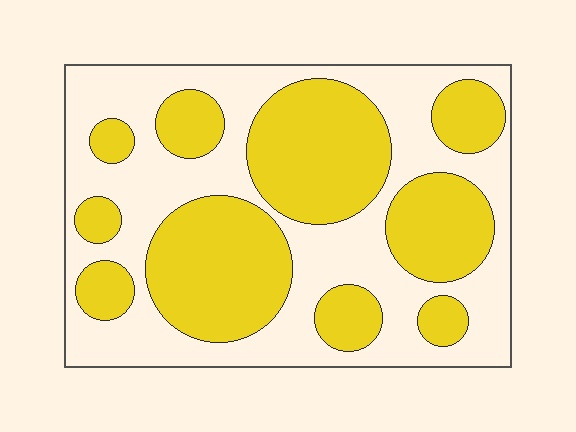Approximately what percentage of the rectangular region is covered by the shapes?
Approximately 45%.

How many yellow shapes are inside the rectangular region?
10.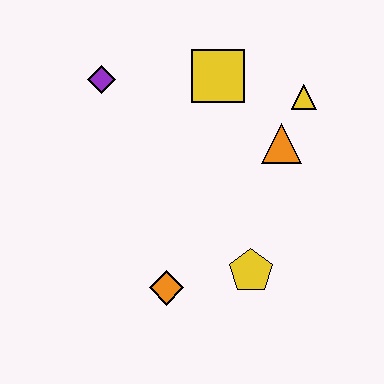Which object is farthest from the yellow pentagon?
The purple diamond is farthest from the yellow pentagon.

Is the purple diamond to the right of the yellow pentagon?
No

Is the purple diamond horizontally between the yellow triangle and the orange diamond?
No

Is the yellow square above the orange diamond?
Yes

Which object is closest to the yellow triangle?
The orange triangle is closest to the yellow triangle.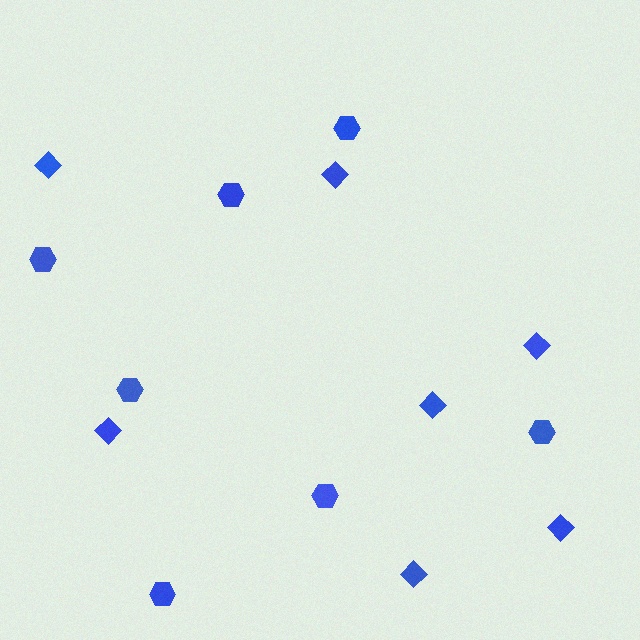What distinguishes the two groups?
There are 2 groups: one group of hexagons (7) and one group of diamonds (7).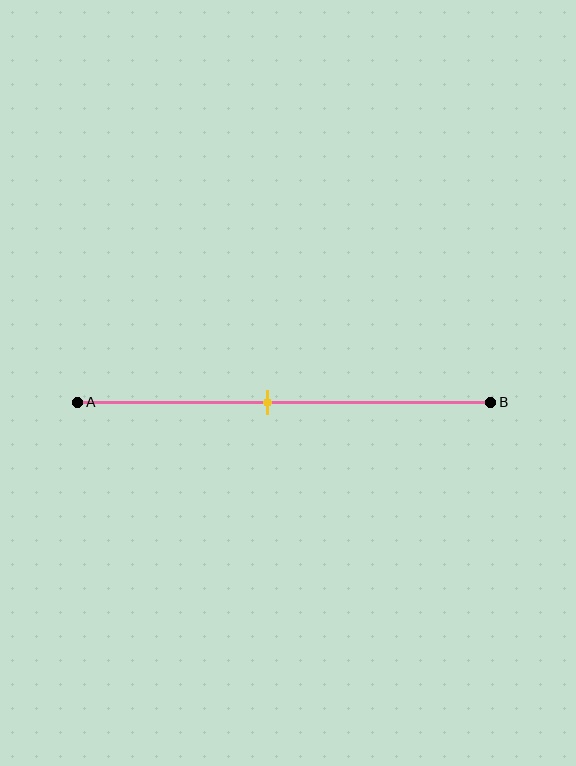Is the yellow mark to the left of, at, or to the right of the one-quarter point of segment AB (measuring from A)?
The yellow mark is to the right of the one-quarter point of segment AB.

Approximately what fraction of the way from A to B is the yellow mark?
The yellow mark is approximately 45% of the way from A to B.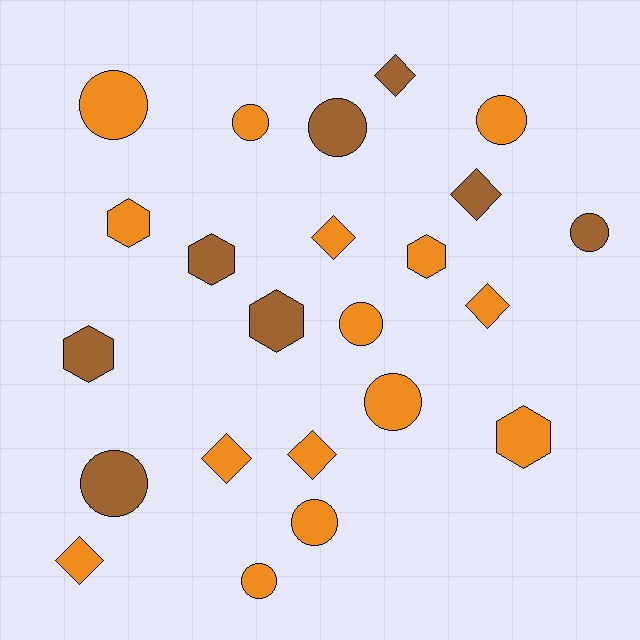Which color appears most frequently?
Orange, with 15 objects.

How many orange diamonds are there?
There are 5 orange diamonds.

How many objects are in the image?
There are 23 objects.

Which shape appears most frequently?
Circle, with 10 objects.